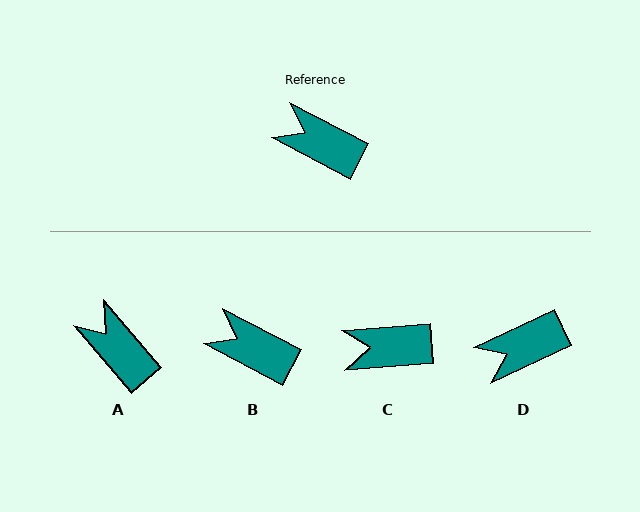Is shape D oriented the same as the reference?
No, it is off by about 53 degrees.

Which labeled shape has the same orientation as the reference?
B.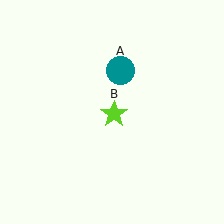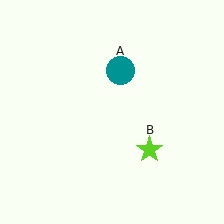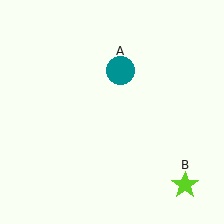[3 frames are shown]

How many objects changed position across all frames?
1 object changed position: lime star (object B).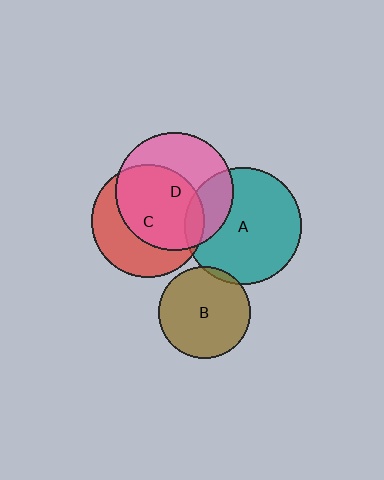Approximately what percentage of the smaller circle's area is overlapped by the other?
Approximately 10%.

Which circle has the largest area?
Circle D (pink).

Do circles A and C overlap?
Yes.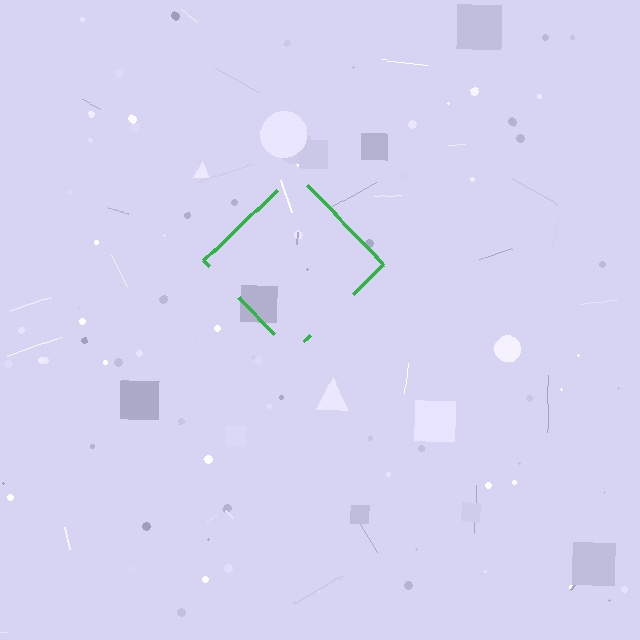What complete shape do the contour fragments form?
The contour fragments form a diamond.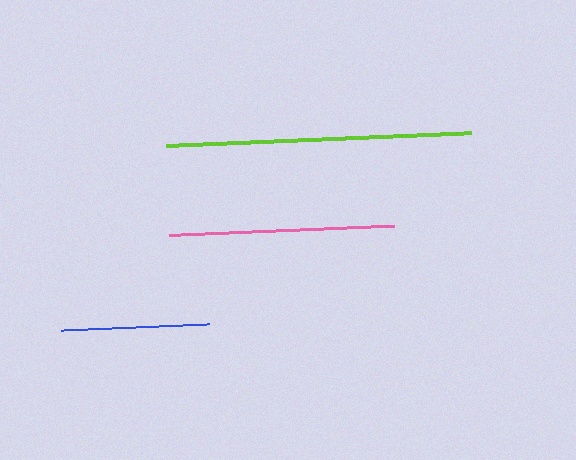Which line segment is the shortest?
The blue line is the shortest at approximately 147 pixels.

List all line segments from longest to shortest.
From longest to shortest: lime, pink, blue.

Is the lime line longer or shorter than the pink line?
The lime line is longer than the pink line.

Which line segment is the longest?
The lime line is the longest at approximately 306 pixels.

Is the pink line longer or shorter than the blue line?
The pink line is longer than the blue line.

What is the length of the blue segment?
The blue segment is approximately 147 pixels long.